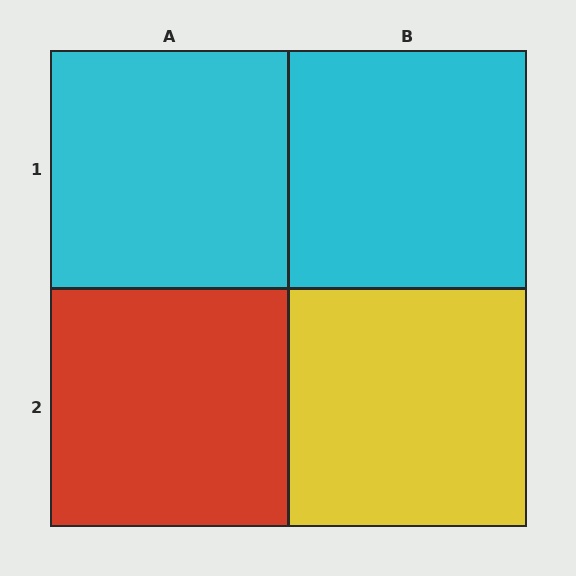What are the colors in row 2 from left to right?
Red, yellow.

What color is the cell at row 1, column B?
Cyan.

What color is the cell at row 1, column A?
Cyan.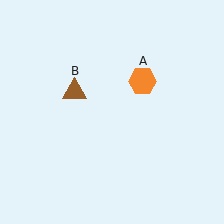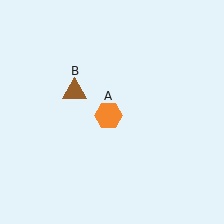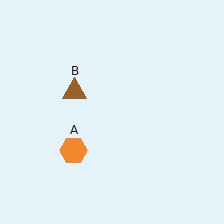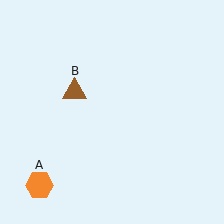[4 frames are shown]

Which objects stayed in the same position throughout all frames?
Brown triangle (object B) remained stationary.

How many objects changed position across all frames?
1 object changed position: orange hexagon (object A).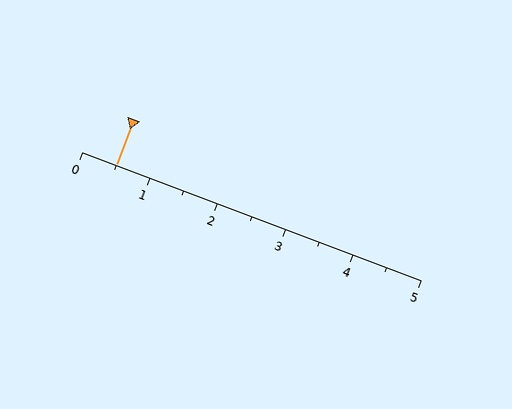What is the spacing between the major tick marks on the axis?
The major ticks are spaced 1 apart.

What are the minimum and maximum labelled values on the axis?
The axis runs from 0 to 5.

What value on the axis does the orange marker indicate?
The marker indicates approximately 0.5.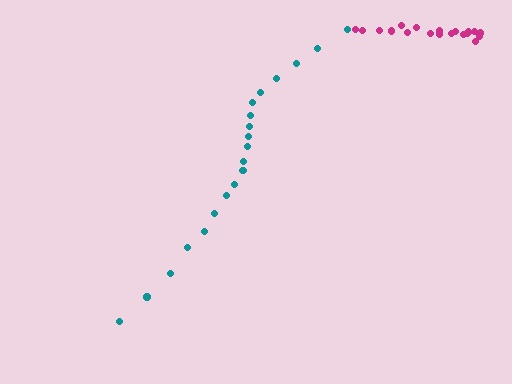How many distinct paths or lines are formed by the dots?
There are 2 distinct paths.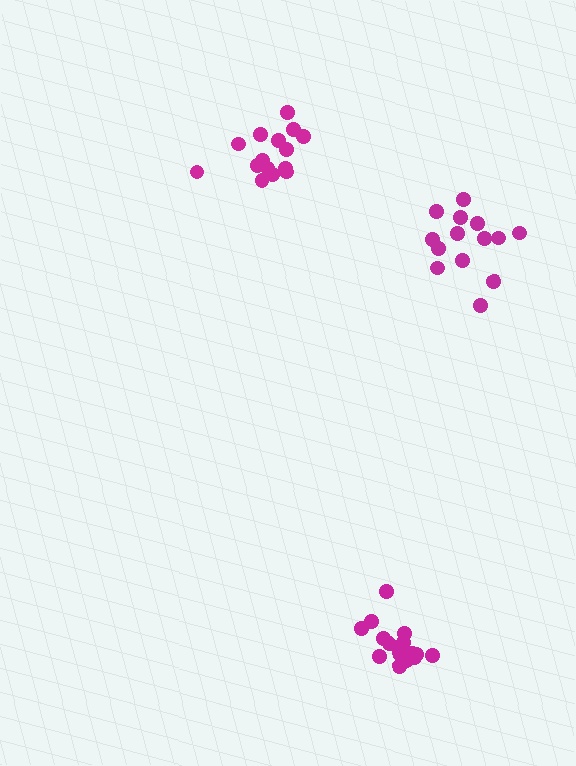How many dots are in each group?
Group 1: 15 dots, Group 2: 14 dots, Group 3: 16 dots (45 total).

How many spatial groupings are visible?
There are 3 spatial groupings.